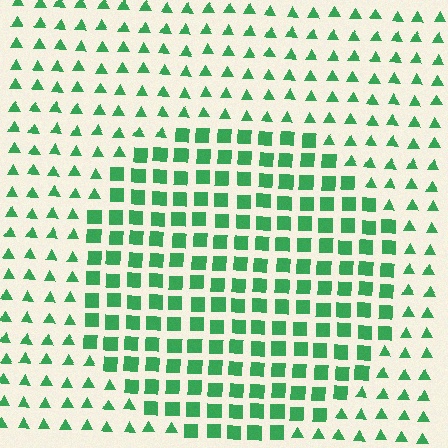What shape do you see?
I see a circle.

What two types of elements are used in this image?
The image uses squares inside the circle region and triangles outside it.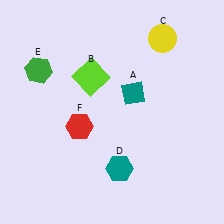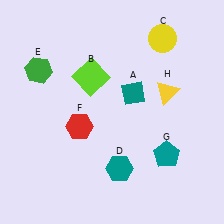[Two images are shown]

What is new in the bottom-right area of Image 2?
A teal pentagon (G) was added in the bottom-right area of Image 2.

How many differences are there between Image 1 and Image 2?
There are 2 differences between the two images.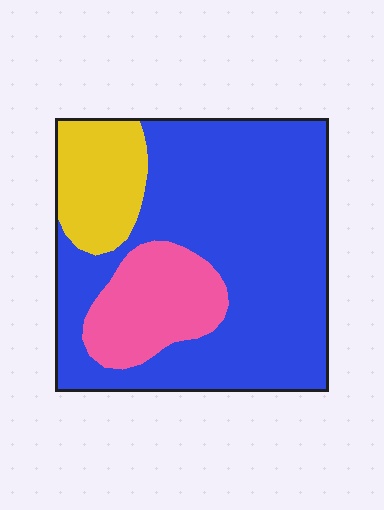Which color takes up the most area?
Blue, at roughly 70%.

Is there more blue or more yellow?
Blue.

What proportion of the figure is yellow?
Yellow covers 15% of the figure.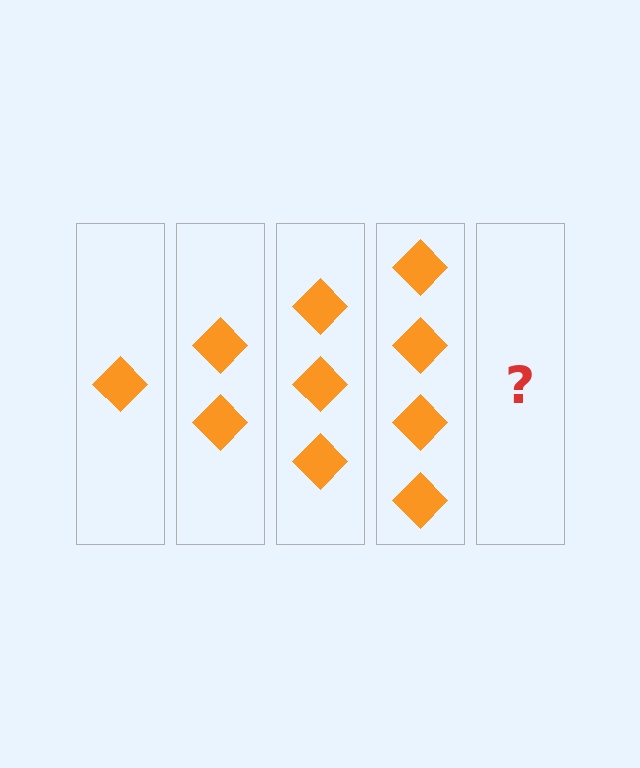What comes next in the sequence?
The next element should be 5 diamonds.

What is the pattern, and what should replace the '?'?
The pattern is that each step adds one more diamond. The '?' should be 5 diamonds.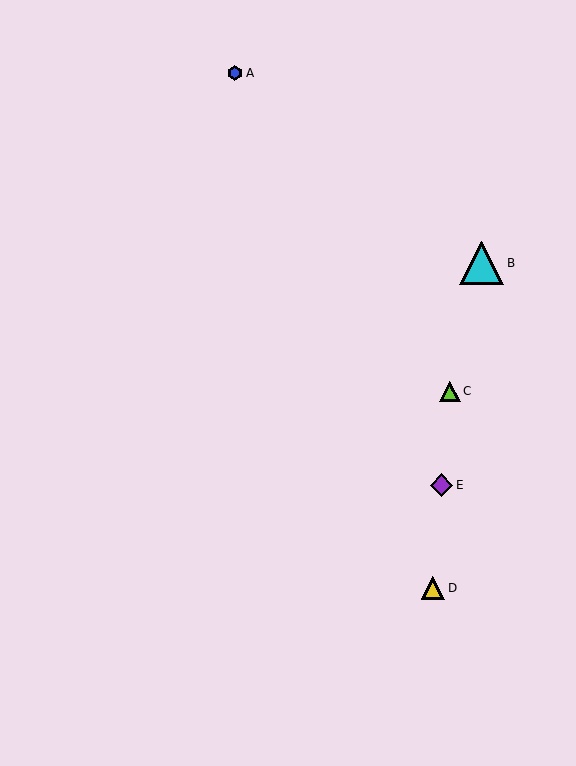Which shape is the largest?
The cyan triangle (labeled B) is the largest.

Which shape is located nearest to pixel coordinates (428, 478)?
The purple diamond (labeled E) at (442, 485) is nearest to that location.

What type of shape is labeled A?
Shape A is a blue hexagon.